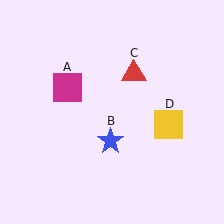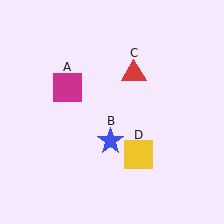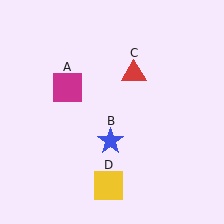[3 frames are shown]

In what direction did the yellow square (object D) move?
The yellow square (object D) moved down and to the left.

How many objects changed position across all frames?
1 object changed position: yellow square (object D).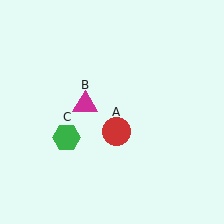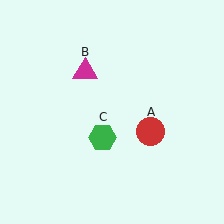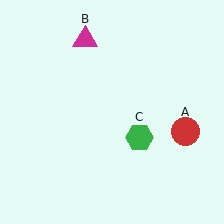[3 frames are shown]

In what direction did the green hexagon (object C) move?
The green hexagon (object C) moved right.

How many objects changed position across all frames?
3 objects changed position: red circle (object A), magenta triangle (object B), green hexagon (object C).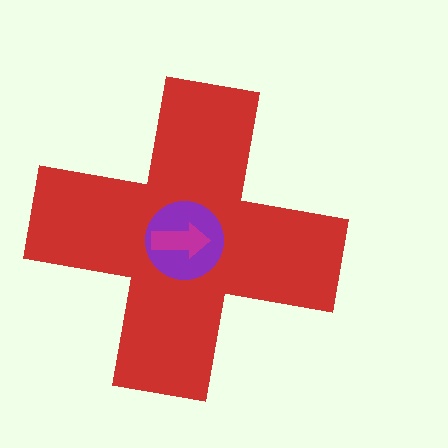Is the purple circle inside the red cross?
Yes.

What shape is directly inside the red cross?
The purple circle.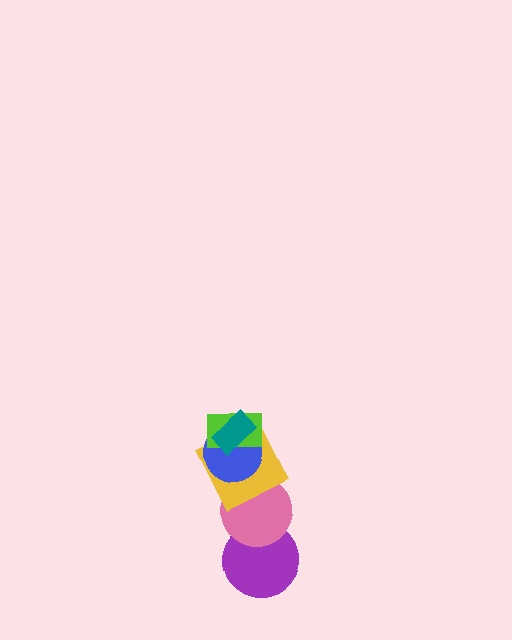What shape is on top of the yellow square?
The blue circle is on top of the yellow square.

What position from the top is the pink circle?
The pink circle is 5th from the top.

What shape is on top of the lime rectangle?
The teal rectangle is on top of the lime rectangle.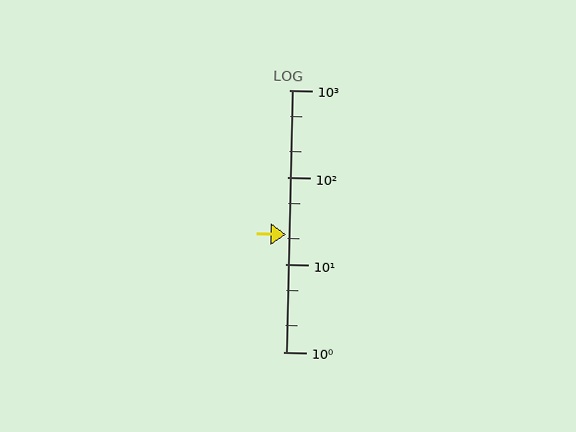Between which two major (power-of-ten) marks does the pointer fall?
The pointer is between 10 and 100.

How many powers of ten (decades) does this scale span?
The scale spans 3 decades, from 1 to 1000.